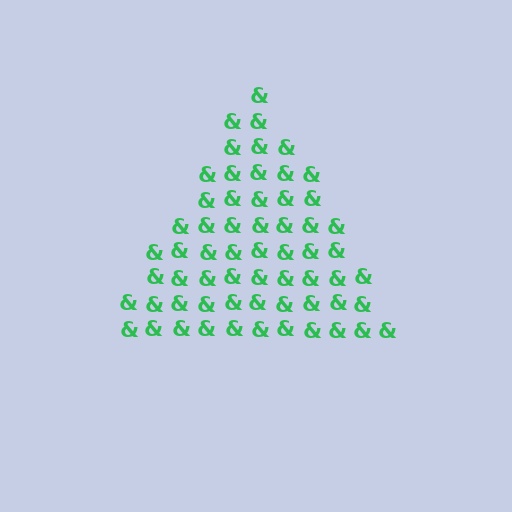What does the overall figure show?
The overall figure shows a triangle.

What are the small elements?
The small elements are ampersands.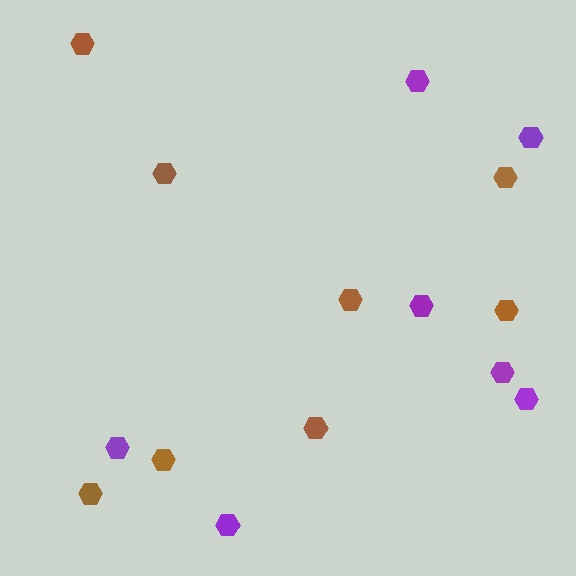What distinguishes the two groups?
There are 2 groups: one group of purple hexagons (7) and one group of brown hexagons (8).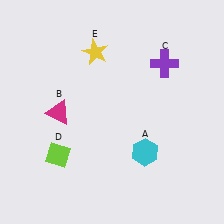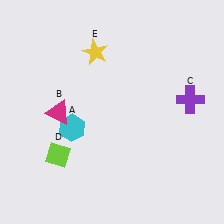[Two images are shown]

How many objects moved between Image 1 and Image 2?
2 objects moved between the two images.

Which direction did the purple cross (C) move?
The purple cross (C) moved down.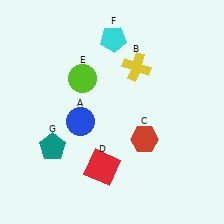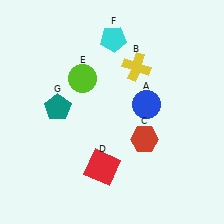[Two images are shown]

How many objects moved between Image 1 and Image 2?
2 objects moved between the two images.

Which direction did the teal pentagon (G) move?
The teal pentagon (G) moved up.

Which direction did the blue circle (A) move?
The blue circle (A) moved right.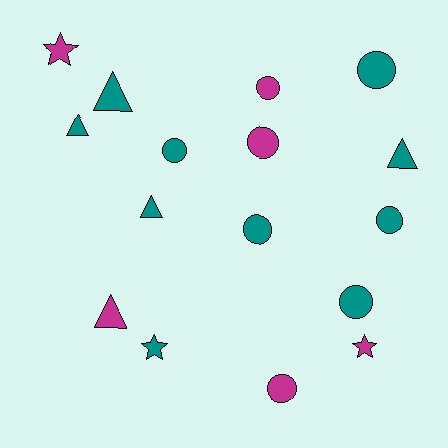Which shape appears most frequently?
Circle, with 8 objects.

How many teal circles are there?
There are 5 teal circles.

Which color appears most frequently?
Teal, with 10 objects.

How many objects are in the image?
There are 16 objects.